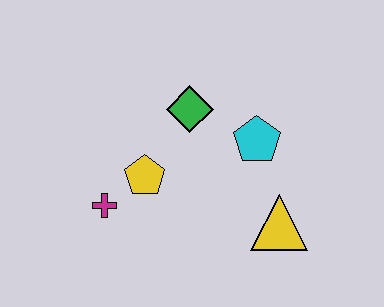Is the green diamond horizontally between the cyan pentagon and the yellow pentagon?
Yes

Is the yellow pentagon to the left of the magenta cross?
No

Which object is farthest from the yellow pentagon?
The yellow triangle is farthest from the yellow pentagon.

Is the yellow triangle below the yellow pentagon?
Yes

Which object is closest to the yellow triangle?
The cyan pentagon is closest to the yellow triangle.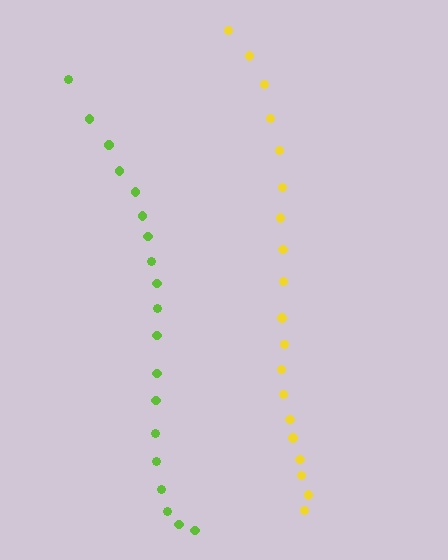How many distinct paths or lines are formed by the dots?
There are 2 distinct paths.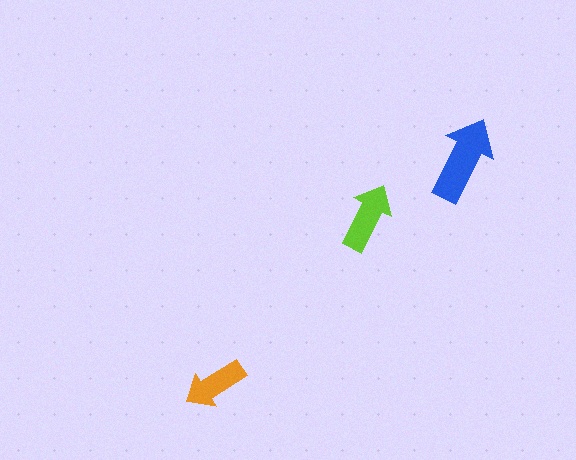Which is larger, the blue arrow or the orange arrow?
The blue one.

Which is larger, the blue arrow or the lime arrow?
The blue one.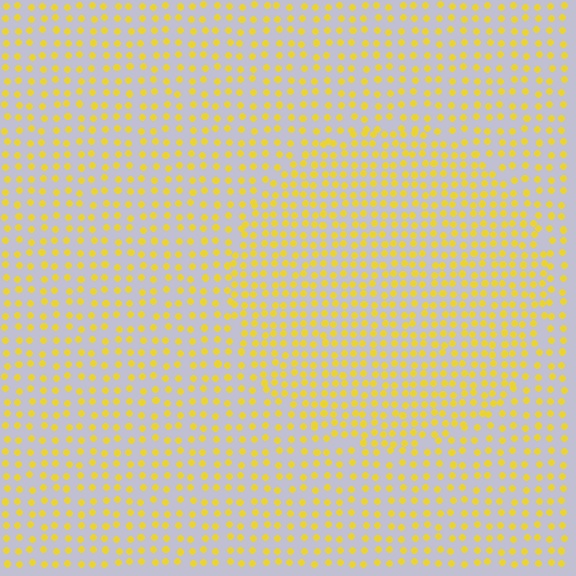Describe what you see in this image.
The image contains small yellow elements arranged at two different densities. A circle-shaped region is visible where the elements are more densely packed than the surrounding area.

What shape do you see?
I see a circle.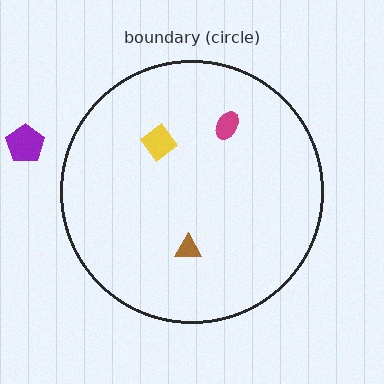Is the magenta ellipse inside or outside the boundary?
Inside.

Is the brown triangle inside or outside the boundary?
Inside.